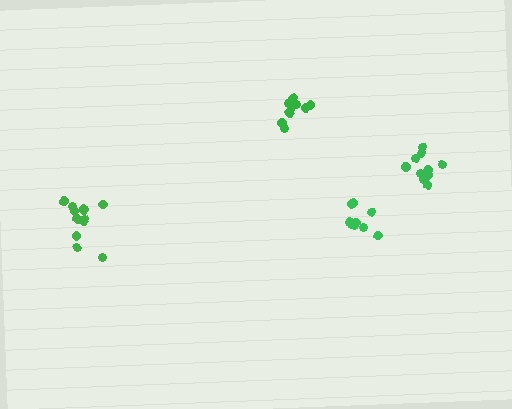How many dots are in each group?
Group 1: 9 dots, Group 2: 11 dots, Group 3: 10 dots, Group 4: 12 dots (42 total).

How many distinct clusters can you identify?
There are 4 distinct clusters.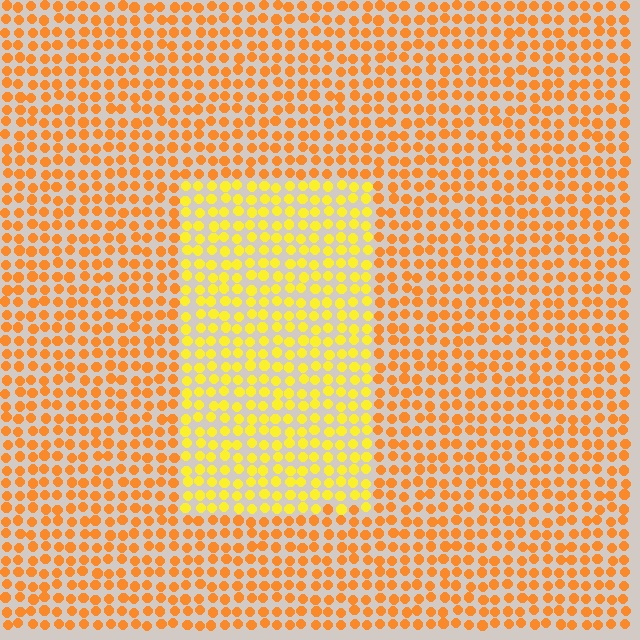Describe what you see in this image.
The image is filled with small orange elements in a uniform arrangement. A rectangle-shaped region is visible where the elements are tinted to a slightly different hue, forming a subtle color boundary.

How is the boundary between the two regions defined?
The boundary is defined purely by a slight shift in hue (about 30 degrees). Spacing, size, and orientation are identical on both sides.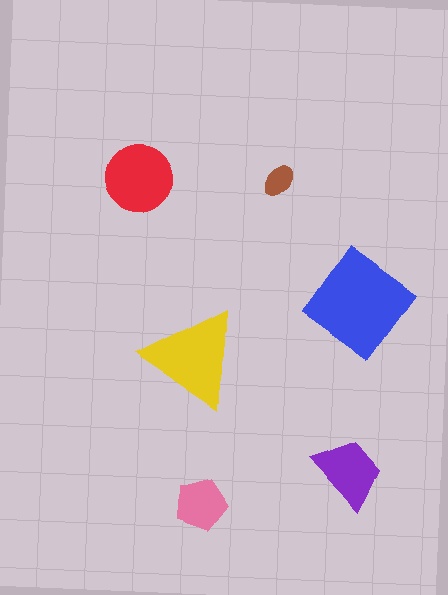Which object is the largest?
The blue diamond.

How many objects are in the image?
There are 6 objects in the image.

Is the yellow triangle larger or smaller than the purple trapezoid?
Larger.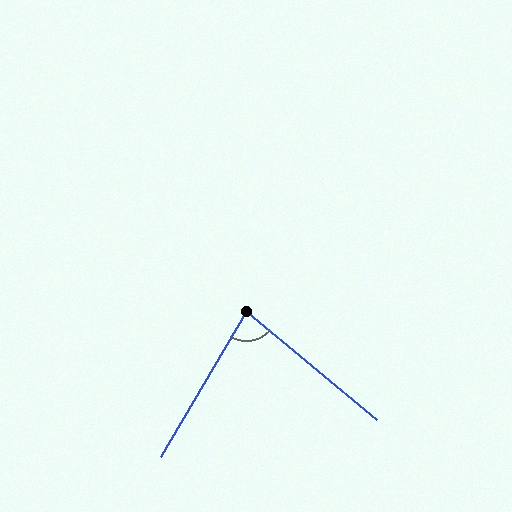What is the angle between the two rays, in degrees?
Approximately 81 degrees.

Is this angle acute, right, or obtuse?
It is acute.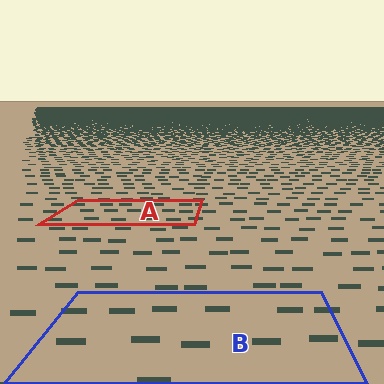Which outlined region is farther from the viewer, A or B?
Region A is farther from the viewer — the texture elements inside it appear smaller and more densely packed.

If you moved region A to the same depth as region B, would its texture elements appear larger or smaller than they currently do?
They would appear larger. At a closer depth, the same texture elements are projected at a bigger on-screen size.